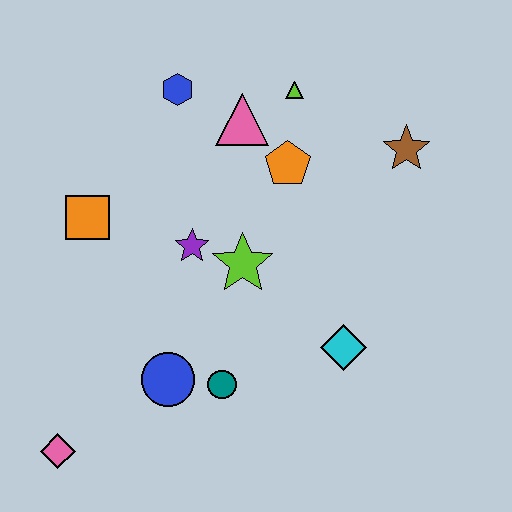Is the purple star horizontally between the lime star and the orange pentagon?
No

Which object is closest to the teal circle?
The blue circle is closest to the teal circle.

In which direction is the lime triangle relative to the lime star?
The lime triangle is above the lime star.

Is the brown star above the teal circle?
Yes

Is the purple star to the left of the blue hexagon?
No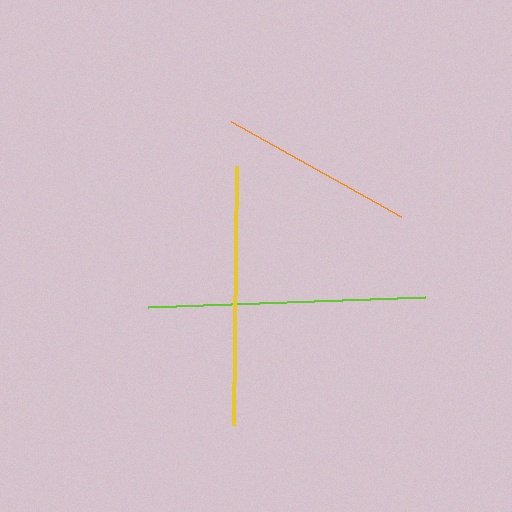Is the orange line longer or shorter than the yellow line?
The yellow line is longer than the orange line.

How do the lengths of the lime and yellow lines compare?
The lime and yellow lines are approximately the same length.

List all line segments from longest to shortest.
From longest to shortest: lime, yellow, orange.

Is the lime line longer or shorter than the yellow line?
The lime line is longer than the yellow line.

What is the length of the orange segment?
The orange segment is approximately 195 pixels long.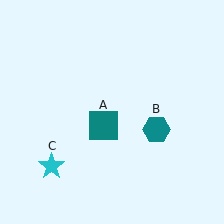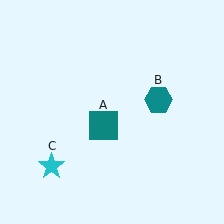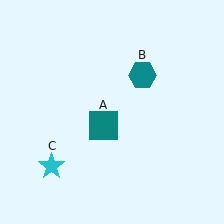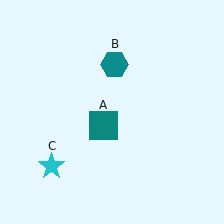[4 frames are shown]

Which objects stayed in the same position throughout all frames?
Teal square (object A) and cyan star (object C) remained stationary.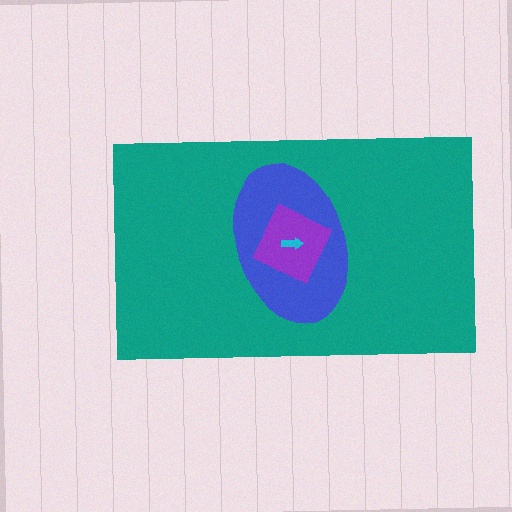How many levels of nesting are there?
4.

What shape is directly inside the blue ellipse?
The purple diamond.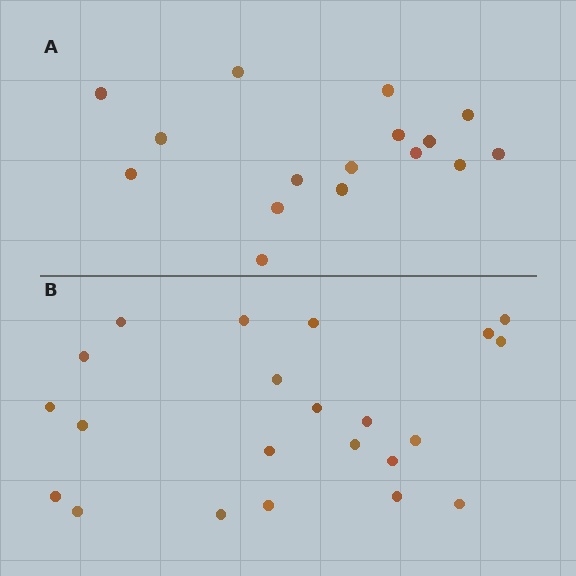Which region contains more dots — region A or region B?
Region B (the bottom region) has more dots.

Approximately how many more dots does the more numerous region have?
Region B has about 6 more dots than region A.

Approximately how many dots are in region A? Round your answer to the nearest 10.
About 20 dots. (The exact count is 16, which rounds to 20.)